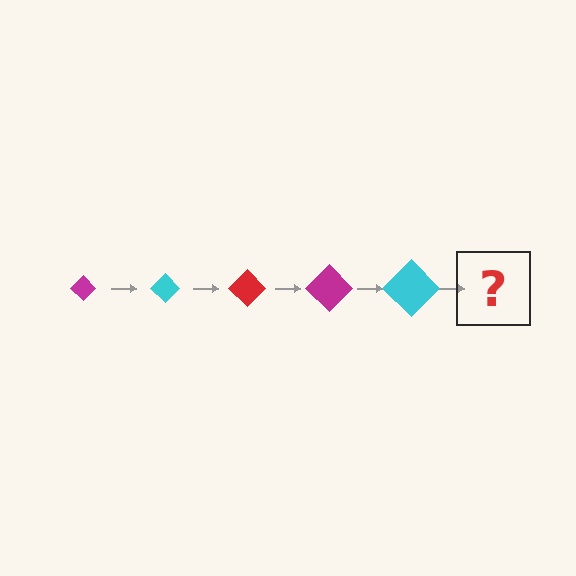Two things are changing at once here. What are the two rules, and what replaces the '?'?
The two rules are that the diamond grows larger each step and the color cycles through magenta, cyan, and red. The '?' should be a red diamond, larger than the previous one.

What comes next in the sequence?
The next element should be a red diamond, larger than the previous one.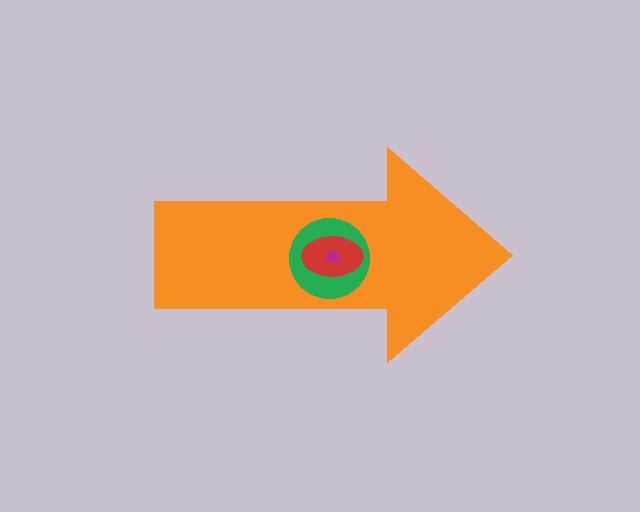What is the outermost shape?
The orange arrow.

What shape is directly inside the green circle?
The red ellipse.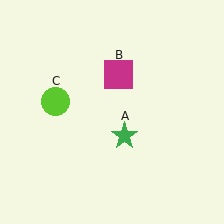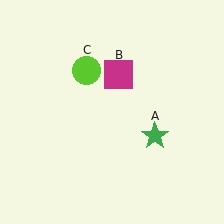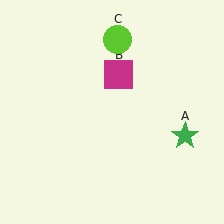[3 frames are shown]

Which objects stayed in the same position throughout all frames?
Magenta square (object B) remained stationary.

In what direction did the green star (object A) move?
The green star (object A) moved right.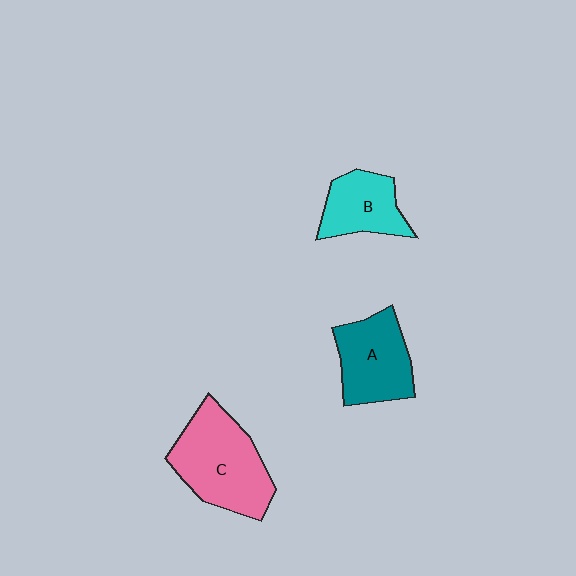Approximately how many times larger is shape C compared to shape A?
Approximately 1.3 times.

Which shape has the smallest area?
Shape B (cyan).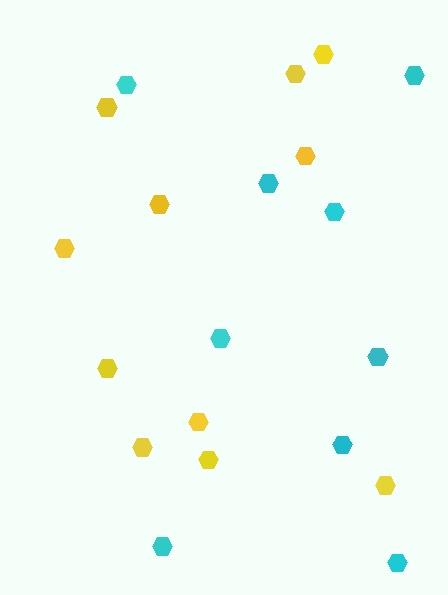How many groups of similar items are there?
There are 2 groups: one group of cyan hexagons (9) and one group of yellow hexagons (11).